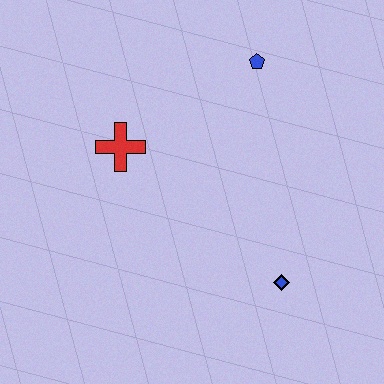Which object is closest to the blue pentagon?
The red cross is closest to the blue pentagon.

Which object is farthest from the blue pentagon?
The blue diamond is farthest from the blue pentagon.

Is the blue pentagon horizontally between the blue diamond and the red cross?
Yes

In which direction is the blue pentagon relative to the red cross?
The blue pentagon is to the right of the red cross.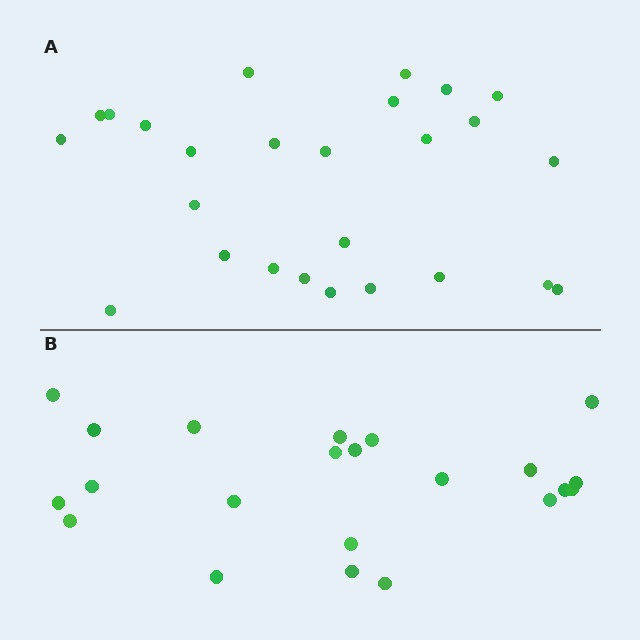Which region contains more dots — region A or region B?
Region A (the top region) has more dots.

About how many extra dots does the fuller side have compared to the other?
Region A has about 4 more dots than region B.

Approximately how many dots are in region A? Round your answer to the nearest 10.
About 30 dots. (The exact count is 26, which rounds to 30.)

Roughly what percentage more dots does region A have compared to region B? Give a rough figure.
About 20% more.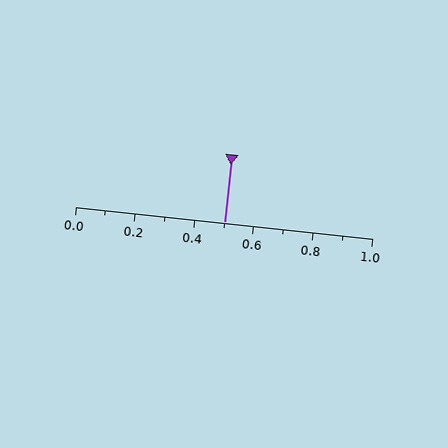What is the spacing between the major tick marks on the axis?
The major ticks are spaced 0.2 apart.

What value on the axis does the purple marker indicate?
The marker indicates approximately 0.5.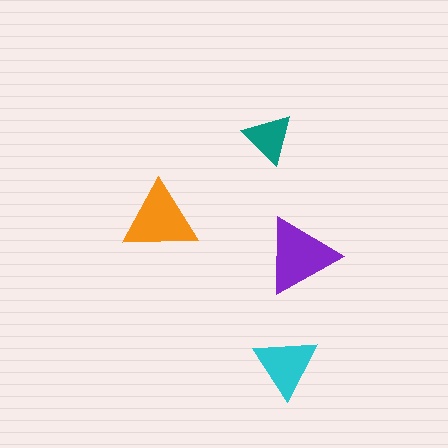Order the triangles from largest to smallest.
the purple one, the orange one, the cyan one, the teal one.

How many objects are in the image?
There are 4 objects in the image.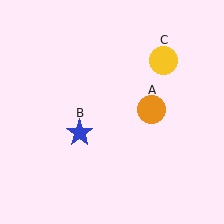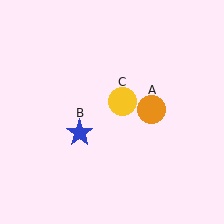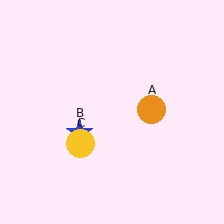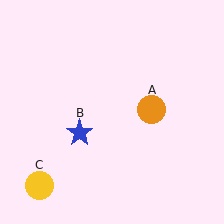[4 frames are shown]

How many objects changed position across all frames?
1 object changed position: yellow circle (object C).